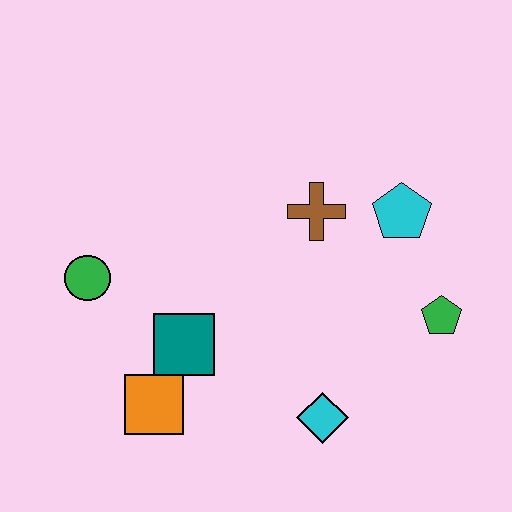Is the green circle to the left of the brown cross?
Yes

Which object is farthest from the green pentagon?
The green circle is farthest from the green pentagon.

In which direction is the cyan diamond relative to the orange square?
The cyan diamond is to the right of the orange square.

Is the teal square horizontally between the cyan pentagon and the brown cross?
No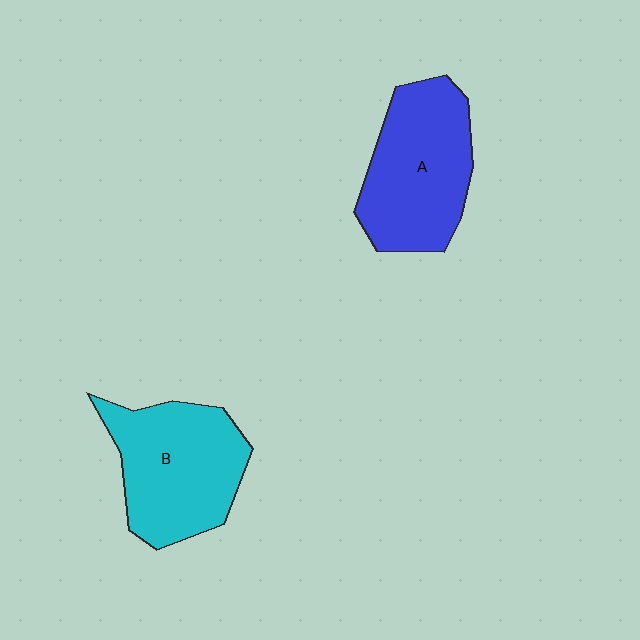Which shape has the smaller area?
Shape A (blue).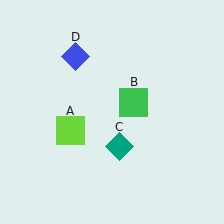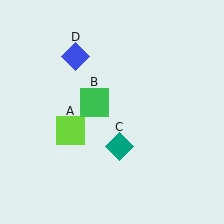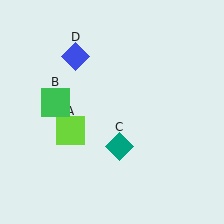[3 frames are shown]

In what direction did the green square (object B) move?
The green square (object B) moved left.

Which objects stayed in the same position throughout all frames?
Lime square (object A) and teal diamond (object C) and blue diamond (object D) remained stationary.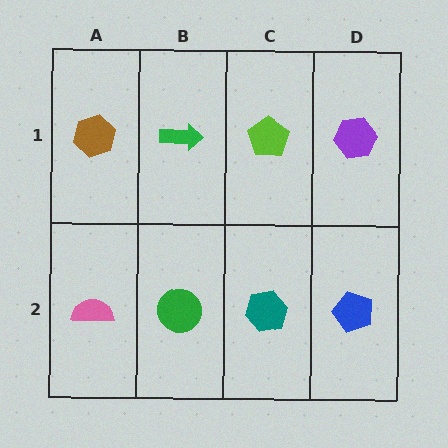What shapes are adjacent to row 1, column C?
A teal hexagon (row 2, column C), a green arrow (row 1, column B), a purple hexagon (row 1, column D).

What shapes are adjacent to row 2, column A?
A brown hexagon (row 1, column A), a green circle (row 2, column B).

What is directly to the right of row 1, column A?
A green arrow.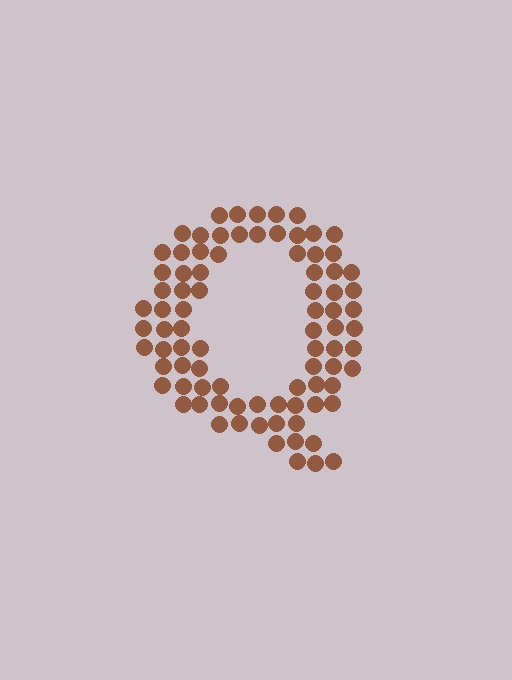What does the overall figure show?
The overall figure shows the letter Q.